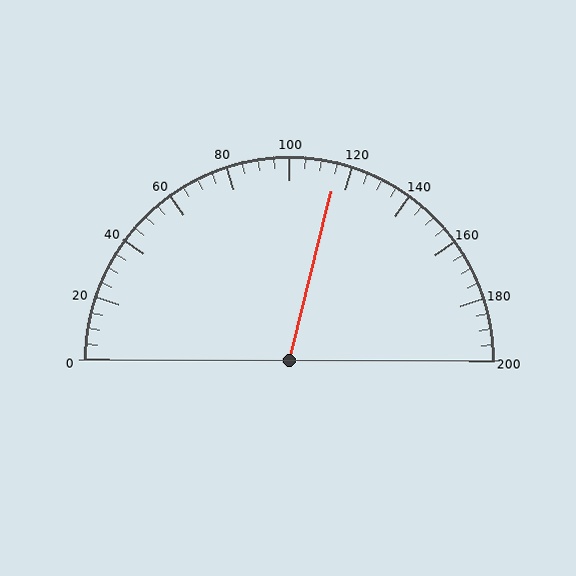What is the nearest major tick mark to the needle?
The nearest major tick mark is 120.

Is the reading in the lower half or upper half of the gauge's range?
The reading is in the upper half of the range (0 to 200).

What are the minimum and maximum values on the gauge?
The gauge ranges from 0 to 200.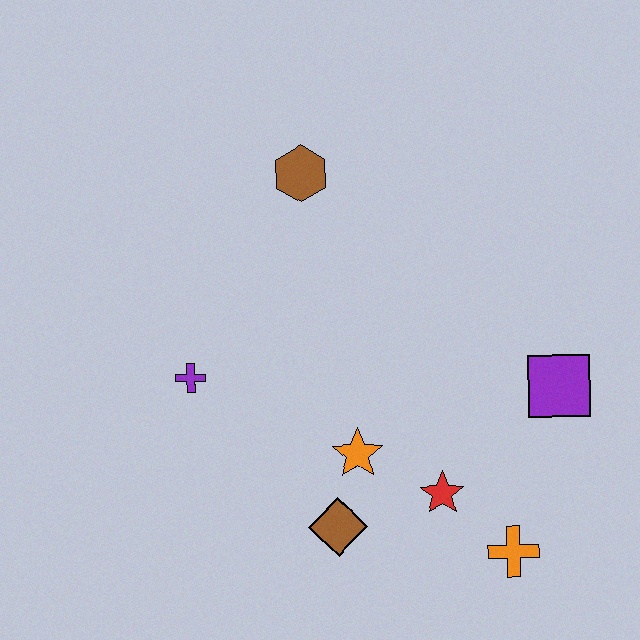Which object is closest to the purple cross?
The orange star is closest to the purple cross.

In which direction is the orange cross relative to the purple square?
The orange cross is below the purple square.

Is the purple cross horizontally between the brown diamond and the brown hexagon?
No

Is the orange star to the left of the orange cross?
Yes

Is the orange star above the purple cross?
No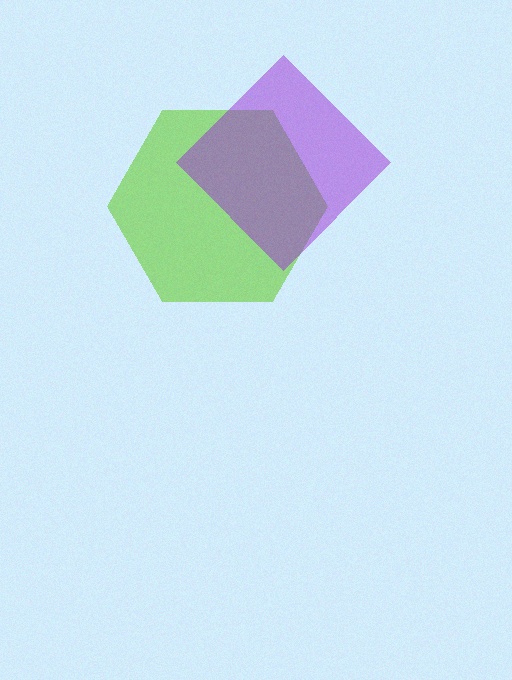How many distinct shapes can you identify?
There are 2 distinct shapes: a lime hexagon, a purple diamond.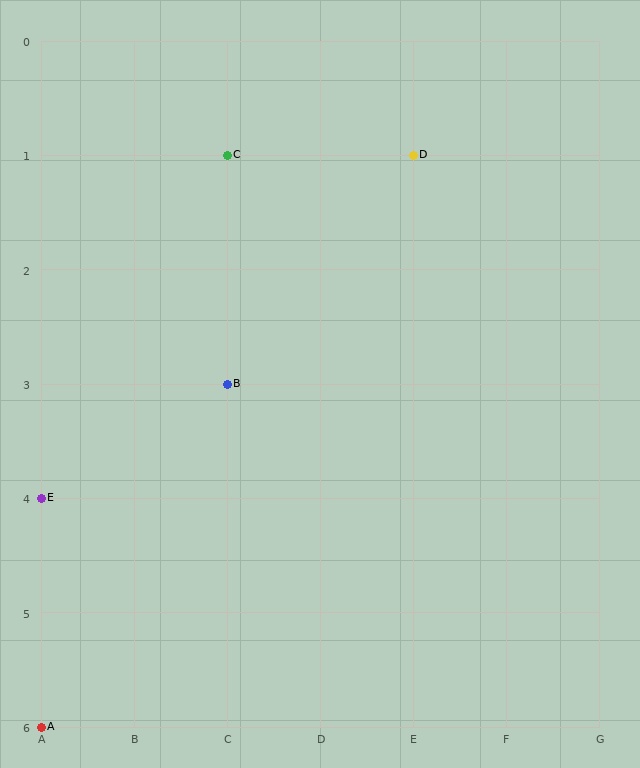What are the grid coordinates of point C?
Point C is at grid coordinates (C, 1).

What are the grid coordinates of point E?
Point E is at grid coordinates (A, 4).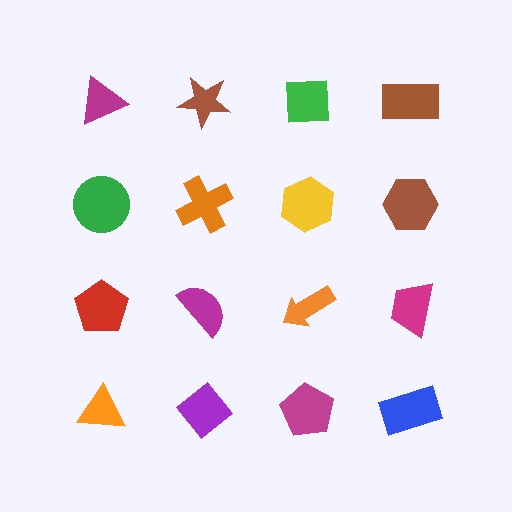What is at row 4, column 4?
A blue rectangle.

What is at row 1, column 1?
A magenta triangle.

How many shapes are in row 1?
4 shapes.